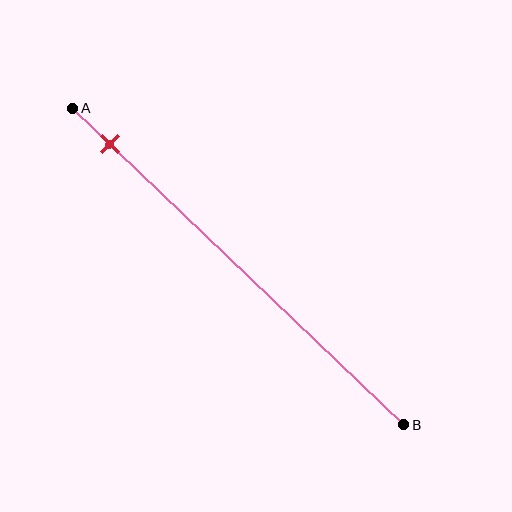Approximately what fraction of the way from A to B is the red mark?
The red mark is approximately 10% of the way from A to B.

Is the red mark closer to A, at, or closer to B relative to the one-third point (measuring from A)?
The red mark is closer to point A than the one-third point of segment AB.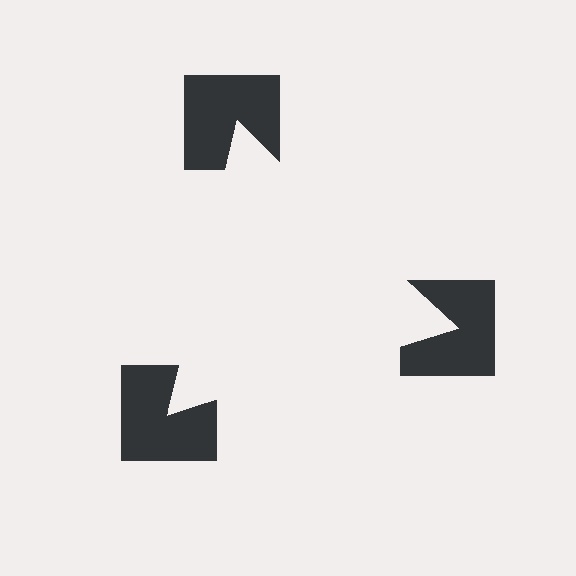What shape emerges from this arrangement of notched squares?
An illusory triangle — its edges are inferred from the aligned wedge cuts in the notched squares, not physically drawn.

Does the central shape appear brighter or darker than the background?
It typically appears slightly brighter than the background, even though no actual brightness change is drawn.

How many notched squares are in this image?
There are 3 — one at each vertex of the illusory triangle.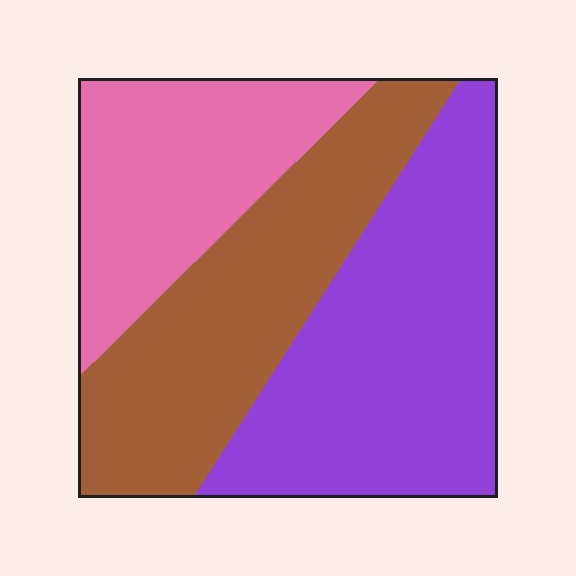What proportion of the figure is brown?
Brown takes up about one third (1/3) of the figure.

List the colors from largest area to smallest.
From largest to smallest: purple, brown, pink.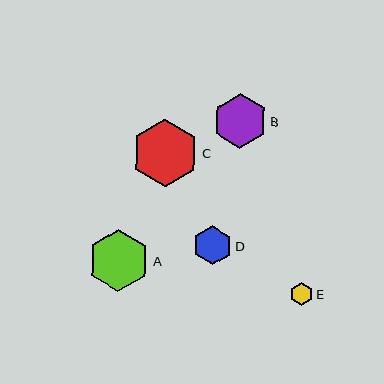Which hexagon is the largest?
Hexagon C is the largest with a size of approximately 68 pixels.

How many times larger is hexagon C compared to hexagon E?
Hexagon C is approximately 2.9 times the size of hexagon E.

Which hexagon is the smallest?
Hexagon E is the smallest with a size of approximately 24 pixels.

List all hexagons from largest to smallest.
From largest to smallest: C, A, B, D, E.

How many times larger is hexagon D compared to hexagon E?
Hexagon D is approximately 1.6 times the size of hexagon E.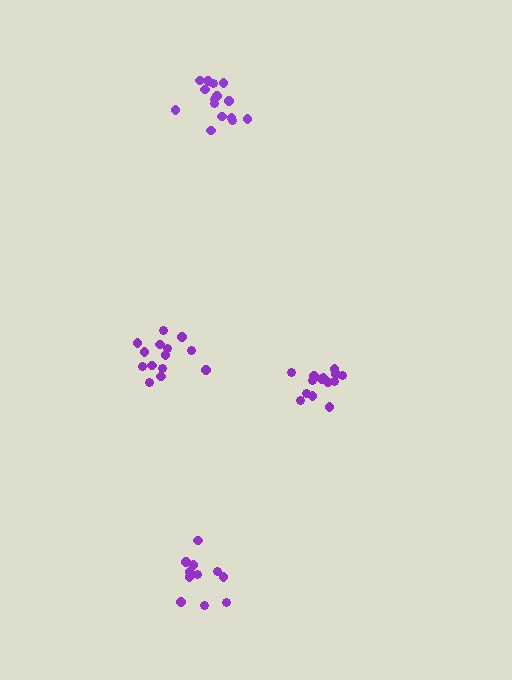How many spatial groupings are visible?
There are 4 spatial groupings.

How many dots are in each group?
Group 1: 15 dots, Group 2: 14 dots, Group 3: 15 dots, Group 4: 11 dots (55 total).